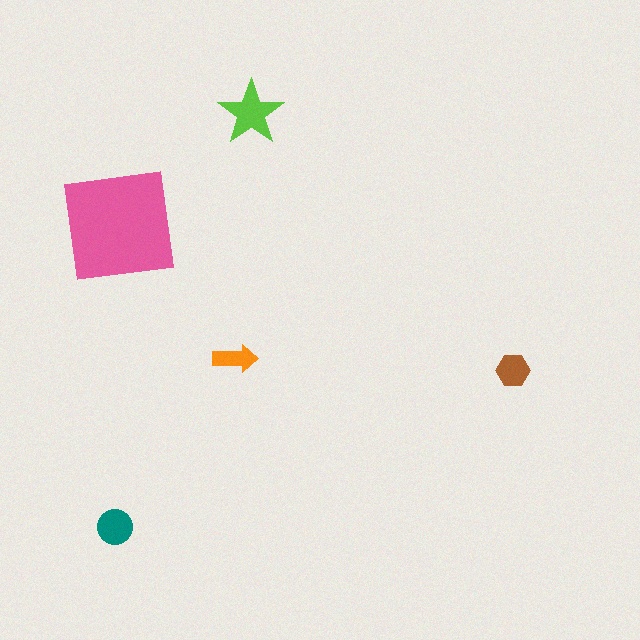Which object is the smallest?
The orange arrow.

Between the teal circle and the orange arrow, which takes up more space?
The teal circle.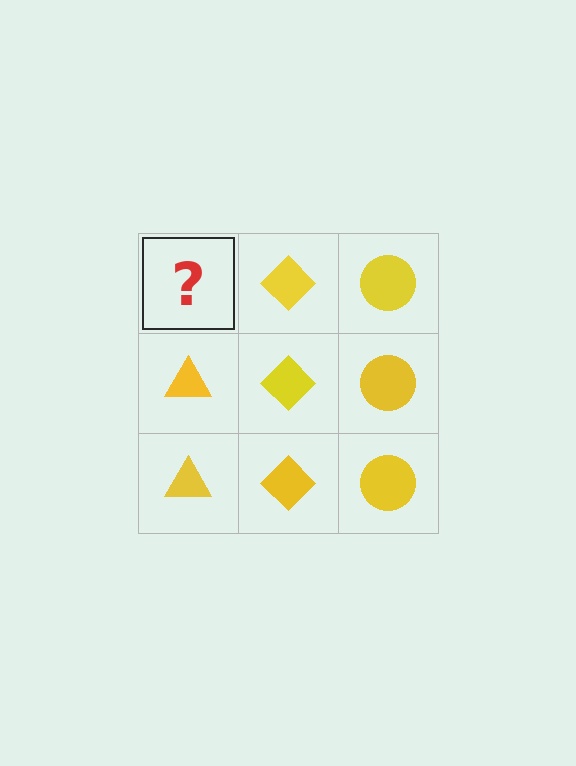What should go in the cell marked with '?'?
The missing cell should contain a yellow triangle.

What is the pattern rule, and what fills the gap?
The rule is that each column has a consistent shape. The gap should be filled with a yellow triangle.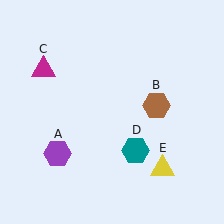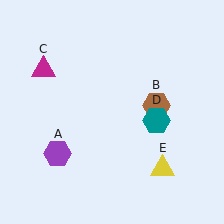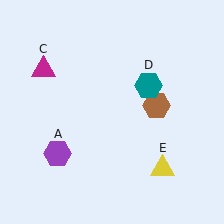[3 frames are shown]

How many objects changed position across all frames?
1 object changed position: teal hexagon (object D).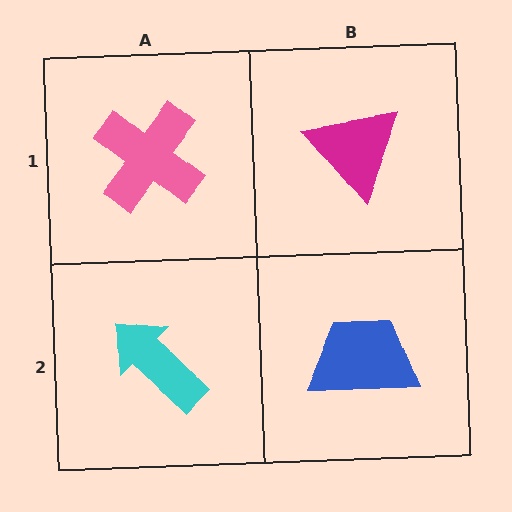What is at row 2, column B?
A blue trapezoid.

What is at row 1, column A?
A pink cross.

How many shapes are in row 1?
2 shapes.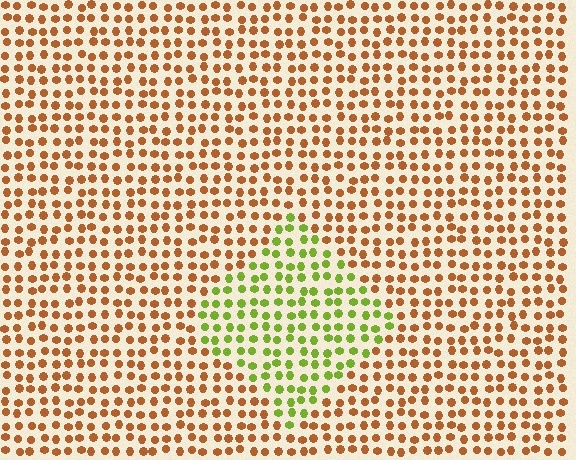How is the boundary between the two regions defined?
The boundary is defined purely by a slight shift in hue (about 63 degrees). Spacing, size, and orientation are identical on both sides.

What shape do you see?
I see a diamond.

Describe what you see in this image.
The image is filled with small brown elements in a uniform arrangement. A diamond-shaped region is visible where the elements are tinted to a slightly different hue, forming a subtle color boundary.